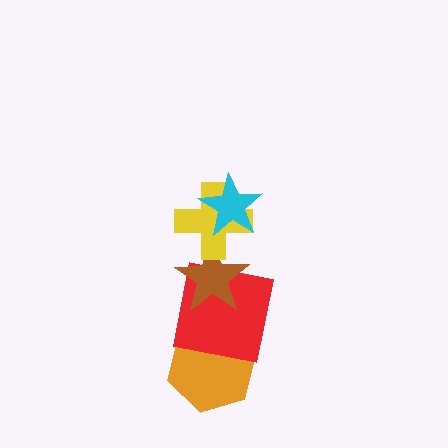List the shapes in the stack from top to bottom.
From top to bottom: the cyan star, the yellow cross, the brown star, the red square, the orange hexagon.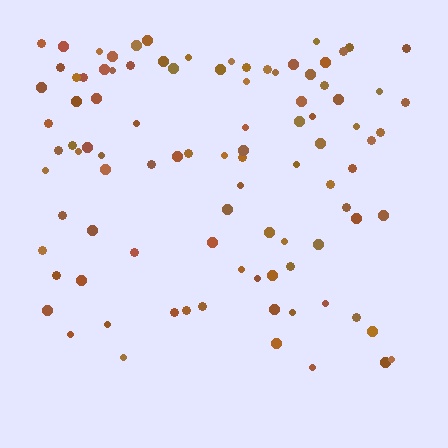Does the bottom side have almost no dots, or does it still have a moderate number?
Still a moderate number, just noticeably fewer than the top.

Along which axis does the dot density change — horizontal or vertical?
Vertical.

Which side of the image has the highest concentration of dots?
The top.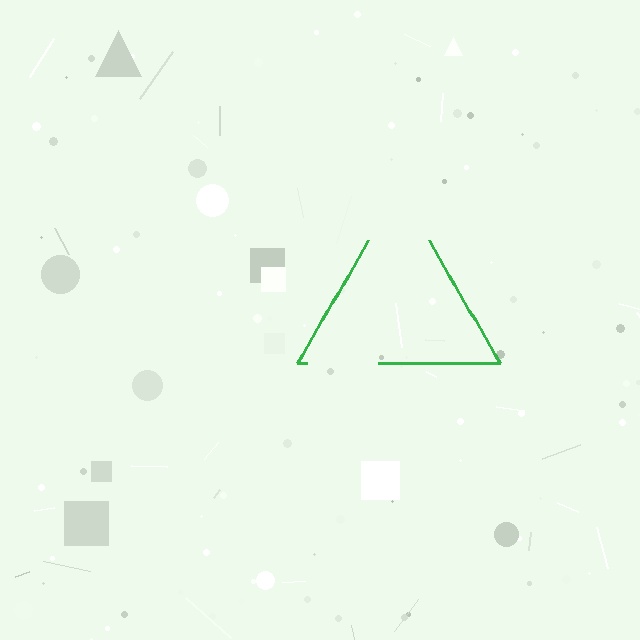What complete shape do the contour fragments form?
The contour fragments form a triangle.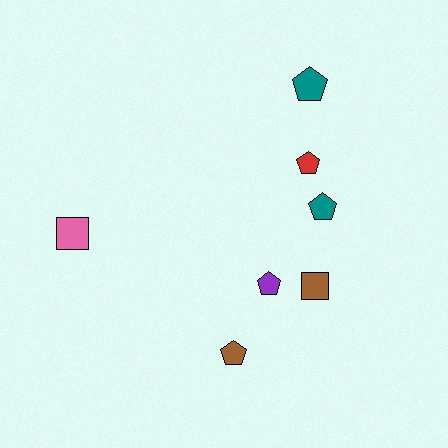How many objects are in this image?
There are 7 objects.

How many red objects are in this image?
There is 1 red object.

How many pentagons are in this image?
There are 5 pentagons.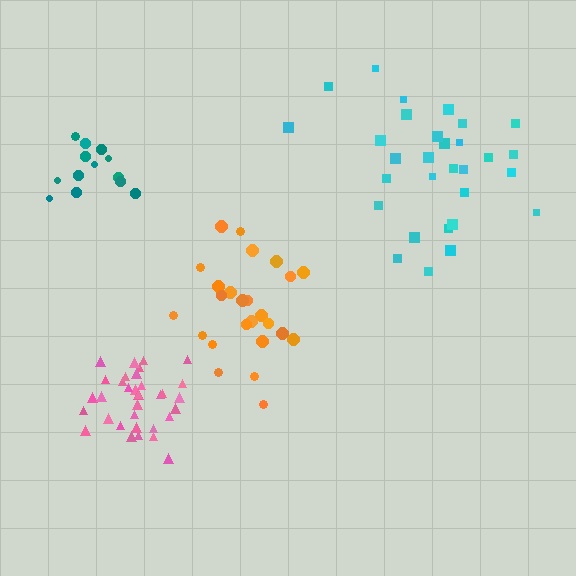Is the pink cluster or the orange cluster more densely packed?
Pink.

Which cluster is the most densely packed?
Pink.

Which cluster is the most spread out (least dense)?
Cyan.